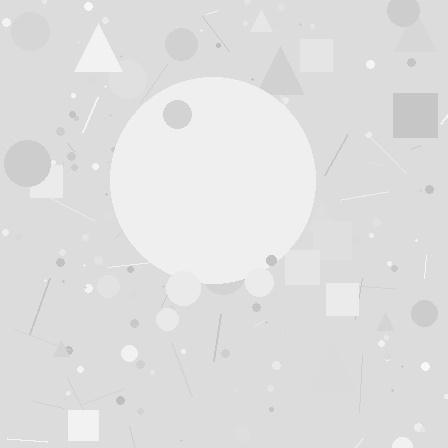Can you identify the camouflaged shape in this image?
The camouflaged shape is a circle.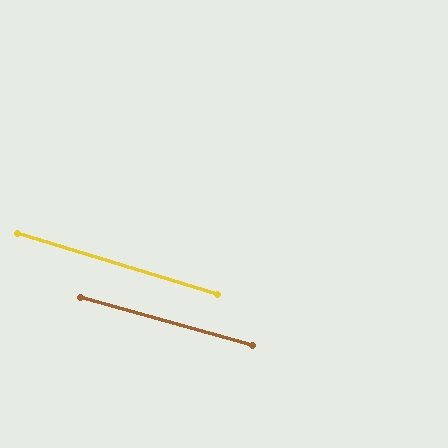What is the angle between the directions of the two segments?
Approximately 1 degree.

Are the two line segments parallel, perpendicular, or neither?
Parallel — their directions differ by only 1.3°.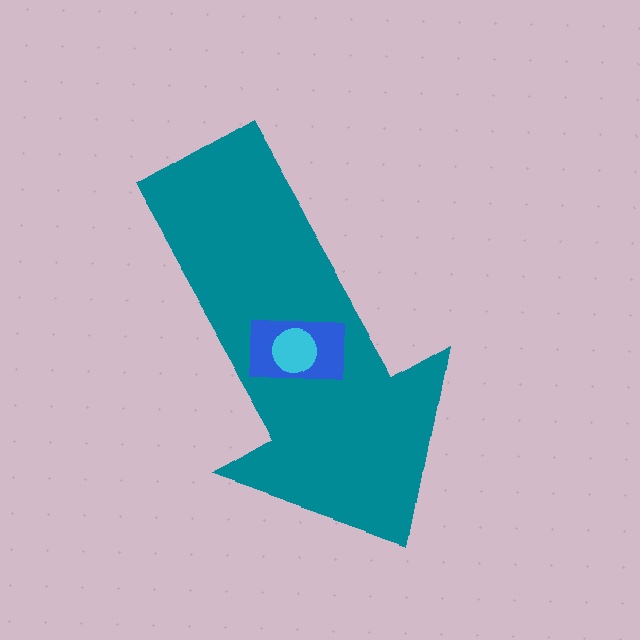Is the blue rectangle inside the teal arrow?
Yes.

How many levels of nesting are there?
3.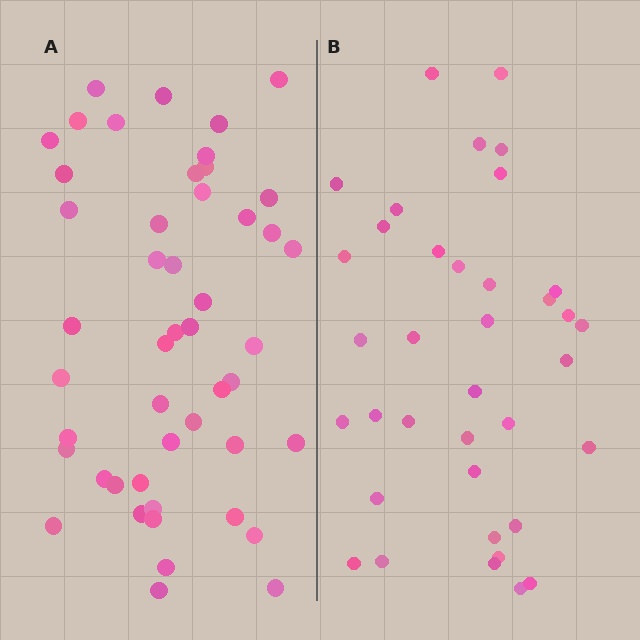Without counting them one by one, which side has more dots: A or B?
Region A (the left region) has more dots.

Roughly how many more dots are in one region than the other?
Region A has roughly 12 or so more dots than region B.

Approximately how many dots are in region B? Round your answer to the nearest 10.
About 40 dots. (The exact count is 37, which rounds to 40.)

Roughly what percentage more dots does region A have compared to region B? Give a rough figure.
About 30% more.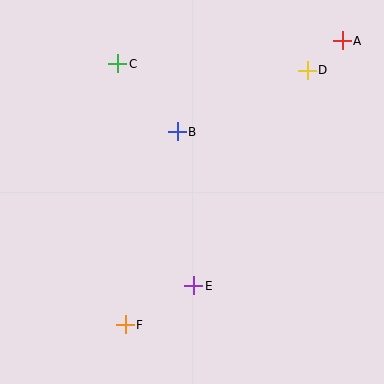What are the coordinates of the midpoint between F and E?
The midpoint between F and E is at (159, 305).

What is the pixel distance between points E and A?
The distance between E and A is 286 pixels.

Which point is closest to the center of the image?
Point B at (177, 132) is closest to the center.